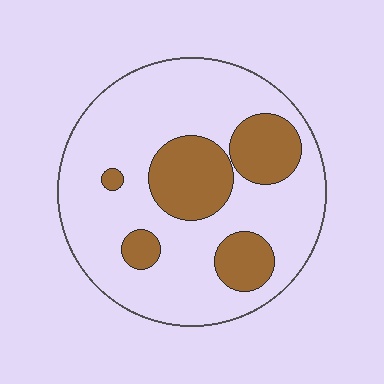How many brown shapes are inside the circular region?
5.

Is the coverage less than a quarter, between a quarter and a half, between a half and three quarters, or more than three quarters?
Between a quarter and a half.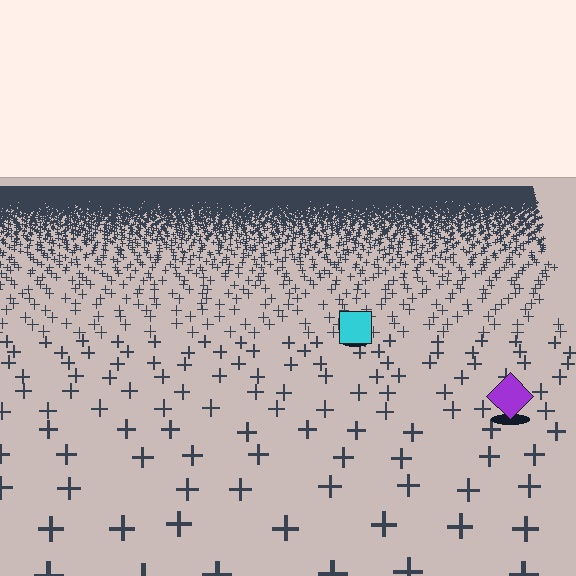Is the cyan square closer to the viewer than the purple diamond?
No. The purple diamond is closer — you can tell from the texture gradient: the ground texture is coarser near it.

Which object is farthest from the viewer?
The cyan square is farthest from the viewer. It appears smaller and the ground texture around it is denser.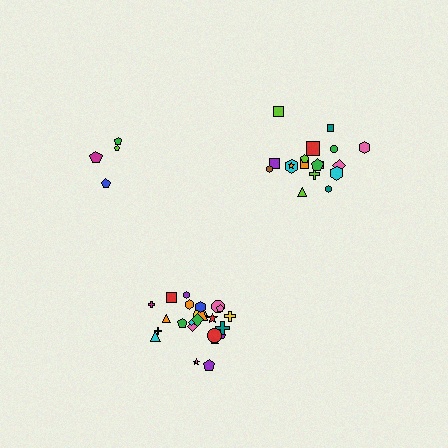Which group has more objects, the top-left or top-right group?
The top-right group.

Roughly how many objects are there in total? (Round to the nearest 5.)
Roughly 45 objects in total.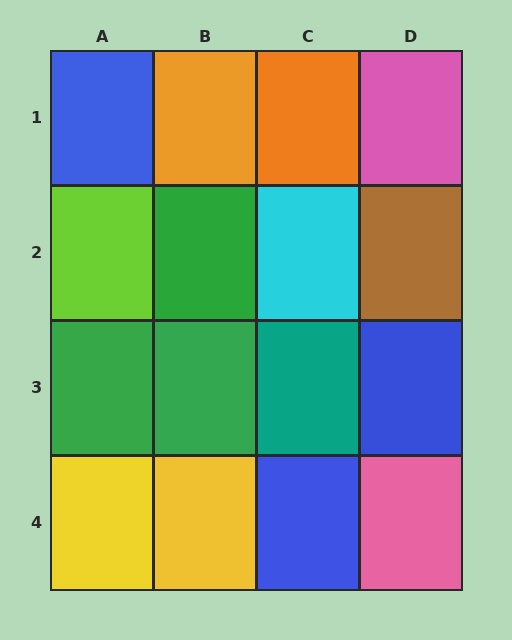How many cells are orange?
2 cells are orange.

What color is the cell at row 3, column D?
Blue.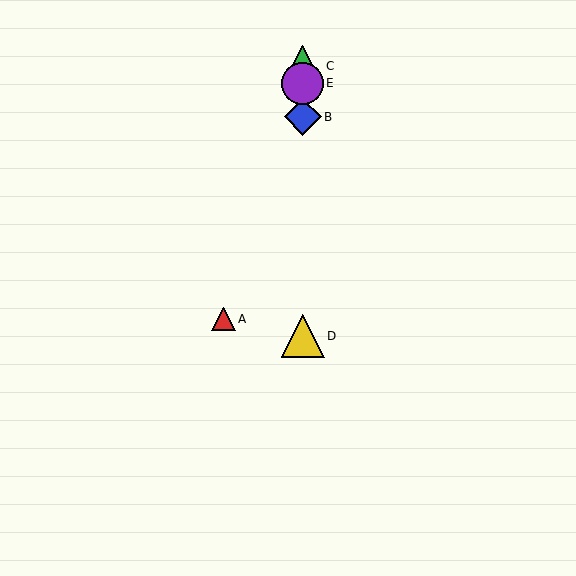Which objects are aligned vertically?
Objects B, C, D, E are aligned vertically.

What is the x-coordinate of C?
Object C is at x≈303.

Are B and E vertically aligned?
Yes, both are at x≈303.